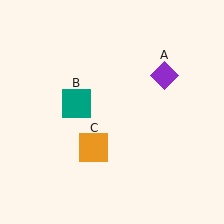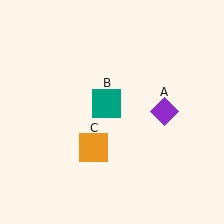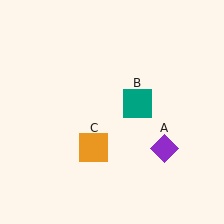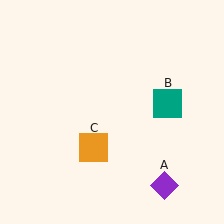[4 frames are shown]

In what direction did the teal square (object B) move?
The teal square (object B) moved right.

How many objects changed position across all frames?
2 objects changed position: purple diamond (object A), teal square (object B).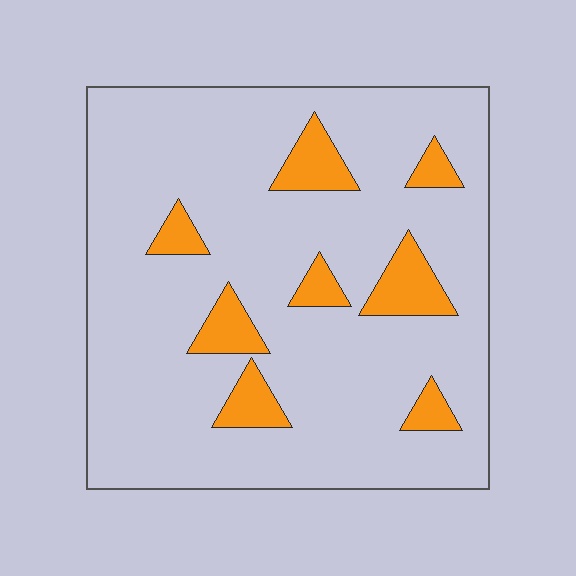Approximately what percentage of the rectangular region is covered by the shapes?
Approximately 15%.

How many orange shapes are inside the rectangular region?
8.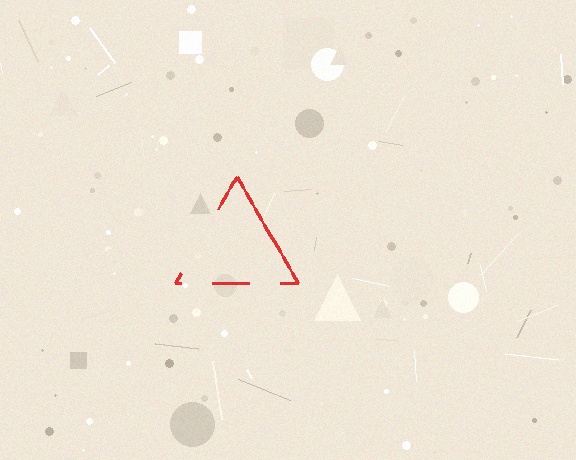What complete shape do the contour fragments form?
The contour fragments form a triangle.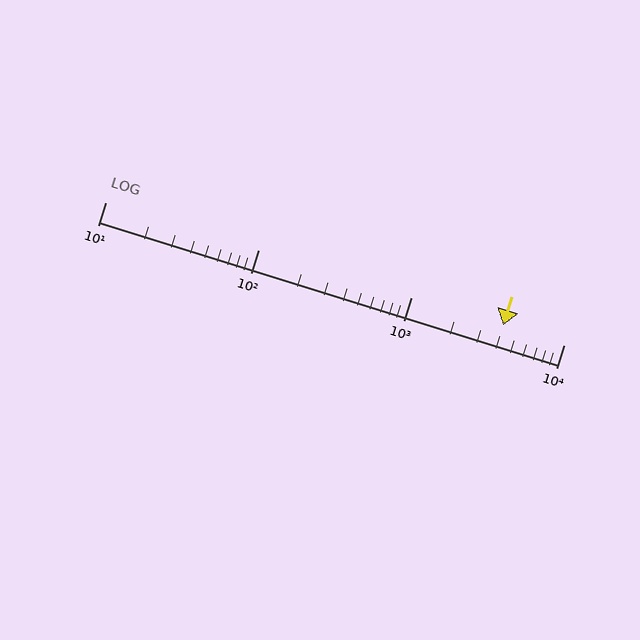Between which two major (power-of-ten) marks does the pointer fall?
The pointer is between 1000 and 10000.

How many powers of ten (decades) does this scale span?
The scale spans 3 decades, from 10 to 10000.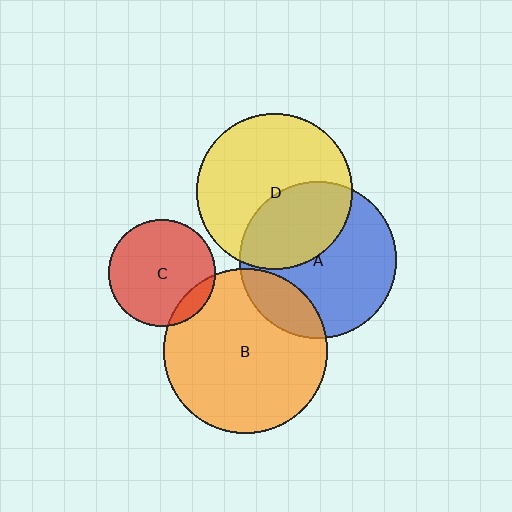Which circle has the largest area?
Circle B (orange).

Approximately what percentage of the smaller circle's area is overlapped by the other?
Approximately 10%.